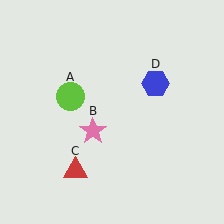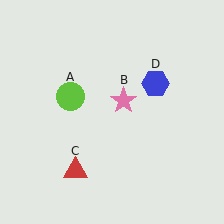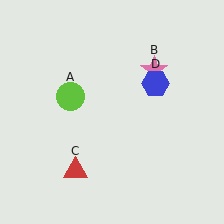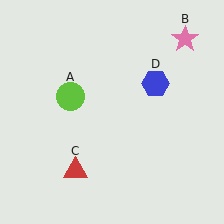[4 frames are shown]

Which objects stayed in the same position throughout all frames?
Lime circle (object A) and red triangle (object C) and blue hexagon (object D) remained stationary.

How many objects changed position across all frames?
1 object changed position: pink star (object B).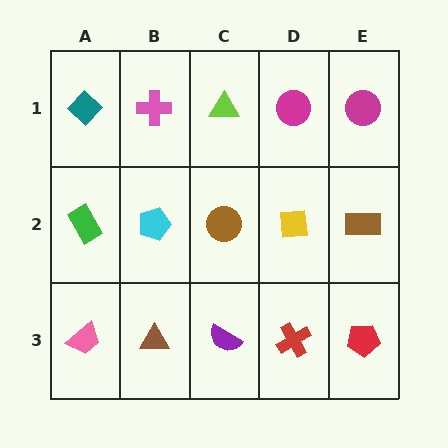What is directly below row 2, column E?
A red pentagon.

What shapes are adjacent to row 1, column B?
A cyan pentagon (row 2, column B), a teal diamond (row 1, column A), a lime triangle (row 1, column C).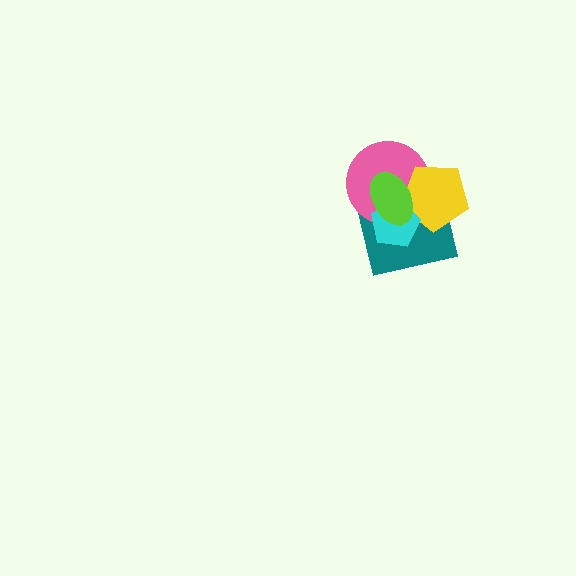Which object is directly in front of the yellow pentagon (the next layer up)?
The cyan pentagon is directly in front of the yellow pentagon.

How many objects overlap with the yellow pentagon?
4 objects overlap with the yellow pentagon.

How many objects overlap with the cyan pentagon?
4 objects overlap with the cyan pentagon.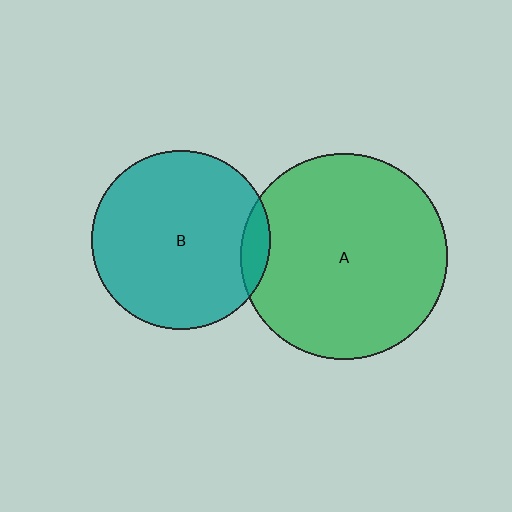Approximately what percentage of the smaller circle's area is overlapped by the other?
Approximately 10%.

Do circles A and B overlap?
Yes.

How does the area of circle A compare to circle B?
Approximately 1.3 times.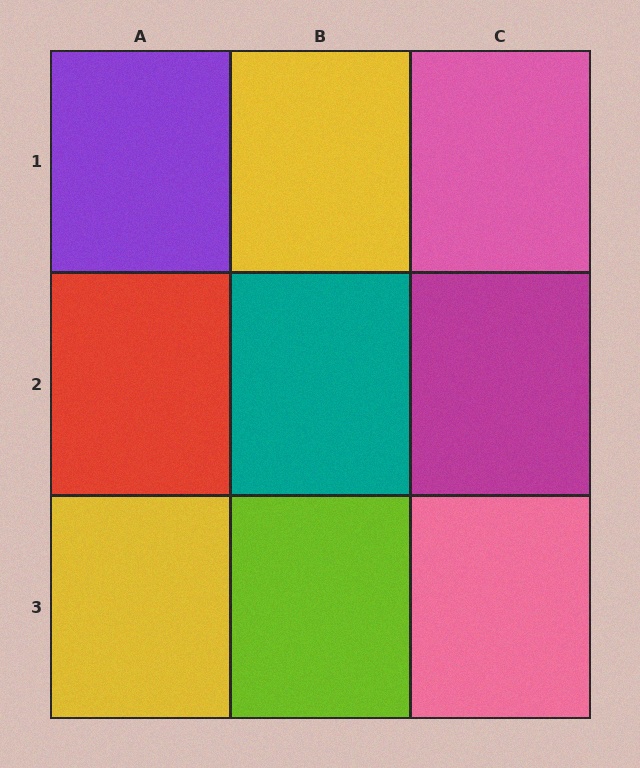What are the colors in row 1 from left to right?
Purple, yellow, pink.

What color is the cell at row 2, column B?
Teal.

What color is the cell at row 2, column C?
Magenta.